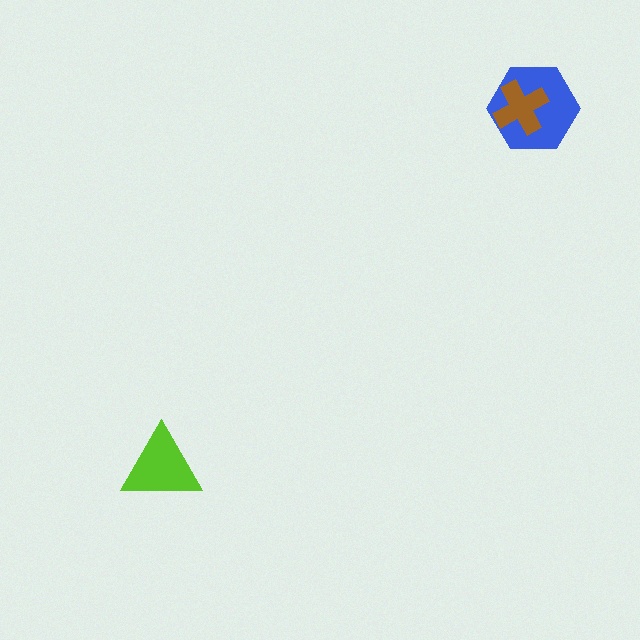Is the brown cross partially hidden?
No, no other shape covers it.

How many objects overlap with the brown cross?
1 object overlaps with the brown cross.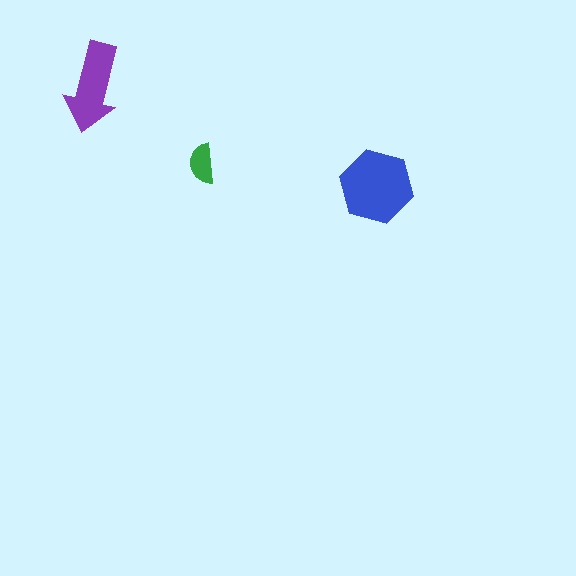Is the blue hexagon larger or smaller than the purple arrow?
Larger.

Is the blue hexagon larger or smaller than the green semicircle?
Larger.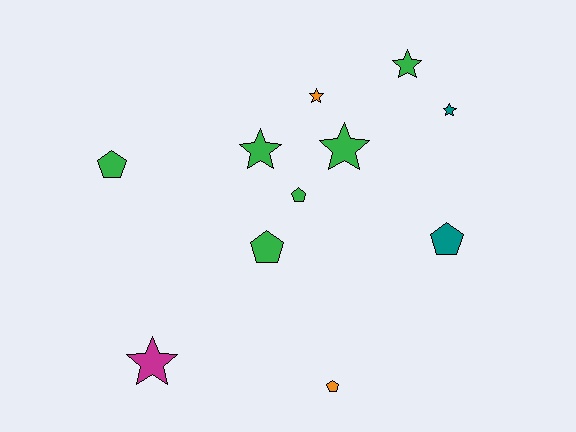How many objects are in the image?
There are 11 objects.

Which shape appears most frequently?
Star, with 6 objects.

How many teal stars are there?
There is 1 teal star.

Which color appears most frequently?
Green, with 6 objects.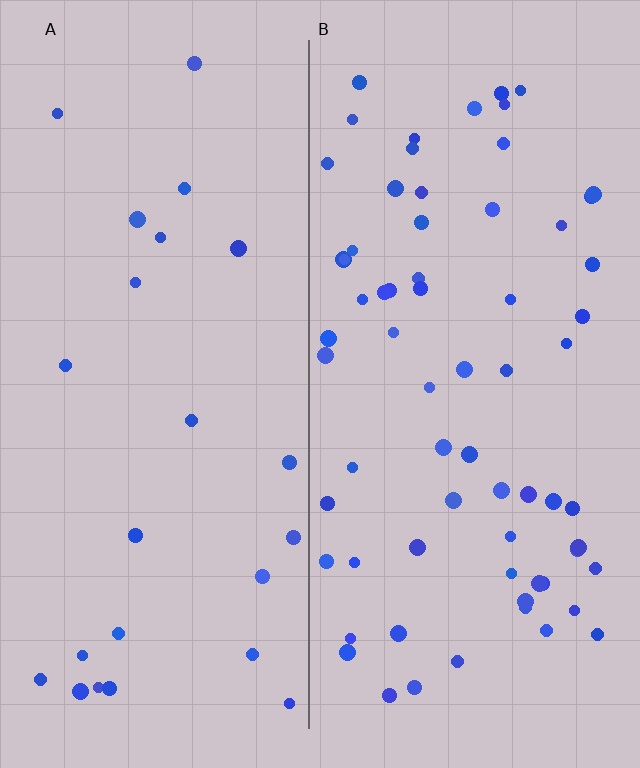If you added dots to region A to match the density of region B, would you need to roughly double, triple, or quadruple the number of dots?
Approximately triple.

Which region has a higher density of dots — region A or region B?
B (the right).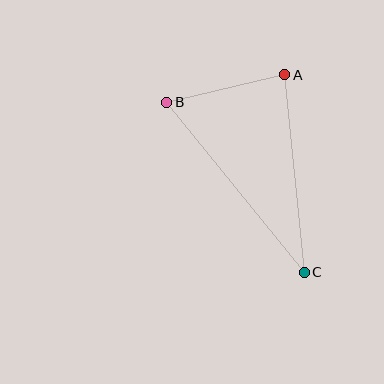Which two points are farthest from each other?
Points B and C are farthest from each other.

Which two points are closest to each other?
Points A and B are closest to each other.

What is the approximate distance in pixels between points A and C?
The distance between A and C is approximately 198 pixels.